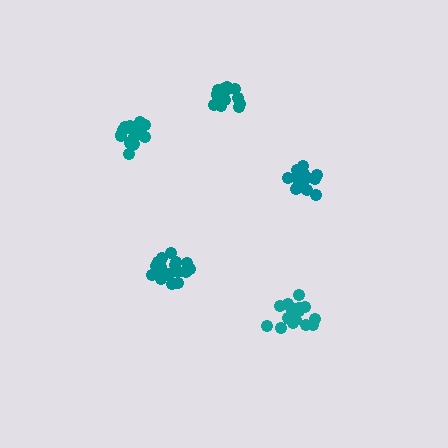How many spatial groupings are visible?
There are 5 spatial groupings.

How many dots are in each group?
Group 1: 15 dots, Group 2: 20 dots, Group 3: 19 dots, Group 4: 21 dots, Group 5: 21 dots (96 total).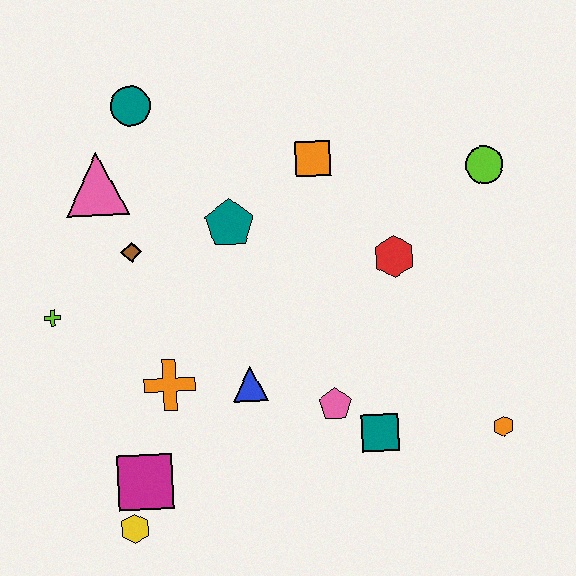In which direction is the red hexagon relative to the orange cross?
The red hexagon is to the right of the orange cross.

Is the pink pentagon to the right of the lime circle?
No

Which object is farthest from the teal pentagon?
The orange hexagon is farthest from the teal pentagon.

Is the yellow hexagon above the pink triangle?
No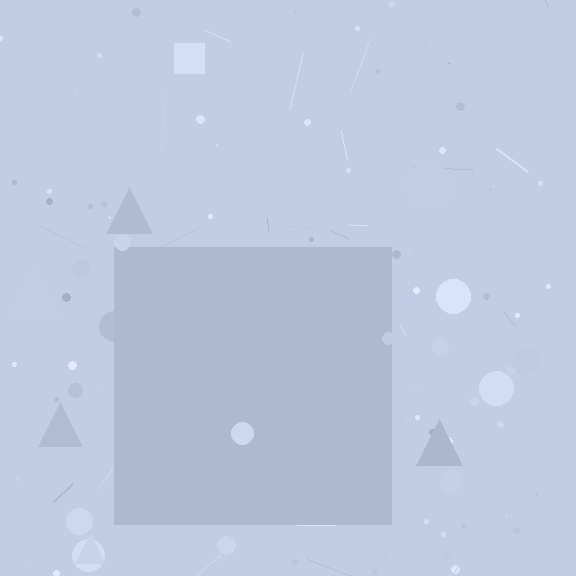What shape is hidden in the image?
A square is hidden in the image.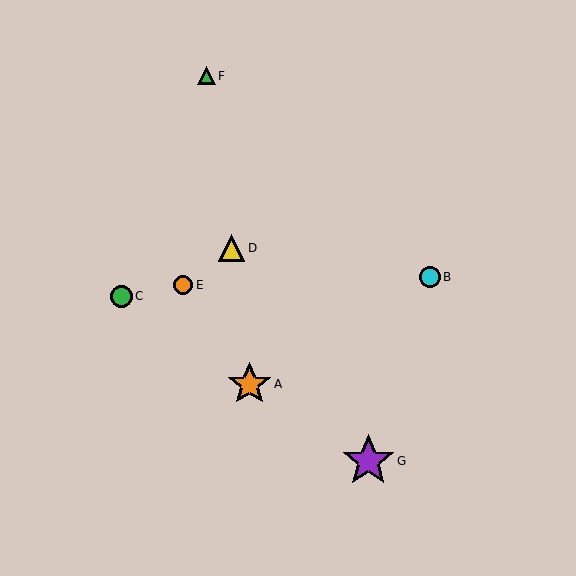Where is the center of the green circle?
The center of the green circle is at (121, 296).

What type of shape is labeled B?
Shape B is a cyan circle.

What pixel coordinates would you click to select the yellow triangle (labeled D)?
Click at (232, 248) to select the yellow triangle D.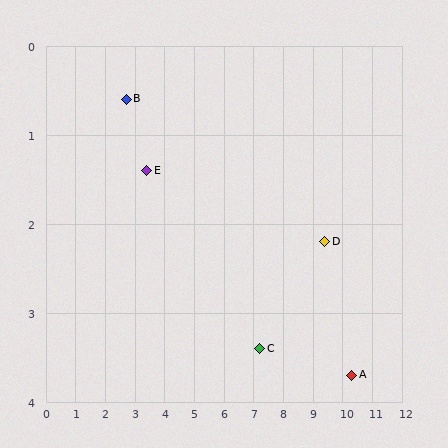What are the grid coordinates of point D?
Point D is at approximately (9.4, 2.2).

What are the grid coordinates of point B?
Point B is at approximately (2.7, 0.6).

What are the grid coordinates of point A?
Point A is at approximately (10.3, 3.7).